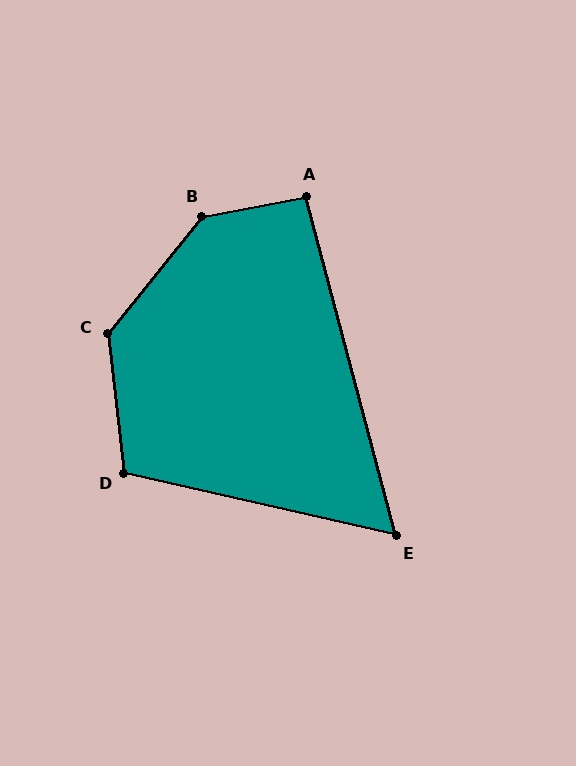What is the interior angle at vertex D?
Approximately 110 degrees (obtuse).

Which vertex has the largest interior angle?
B, at approximately 140 degrees.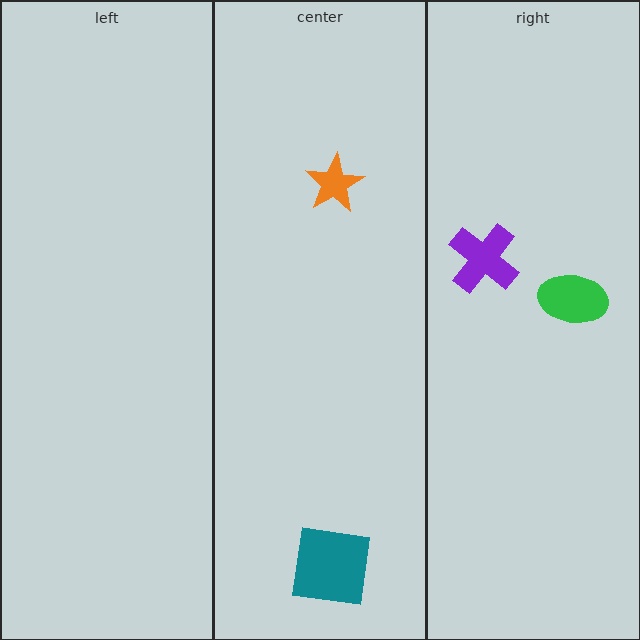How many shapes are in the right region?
2.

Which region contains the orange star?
The center region.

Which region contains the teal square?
The center region.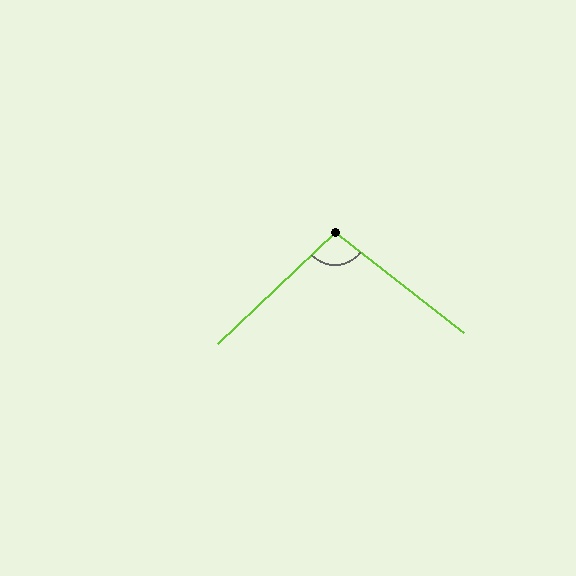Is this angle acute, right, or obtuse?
It is obtuse.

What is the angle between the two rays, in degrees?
Approximately 99 degrees.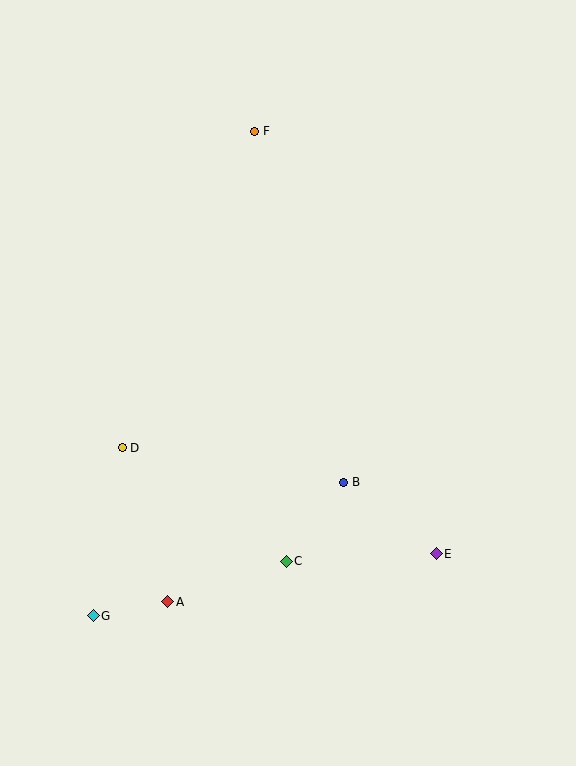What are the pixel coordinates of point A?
Point A is at (168, 602).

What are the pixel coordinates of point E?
Point E is at (436, 554).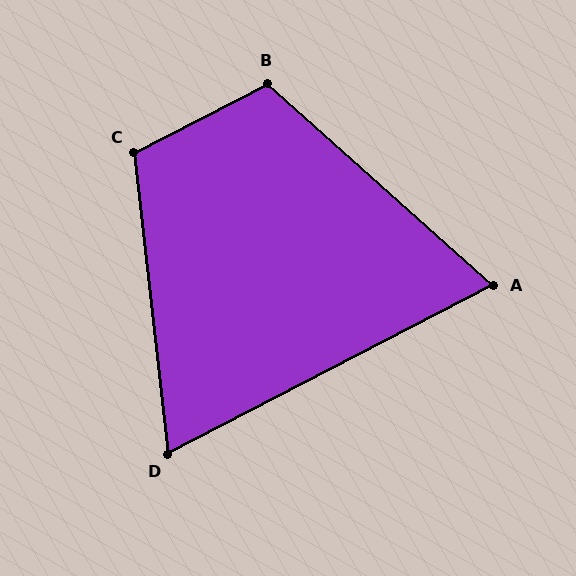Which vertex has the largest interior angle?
B, at approximately 111 degrees.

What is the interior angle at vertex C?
Approximately 111 degrees (obtuse).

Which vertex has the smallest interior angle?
D, at approximately 69 degrees.